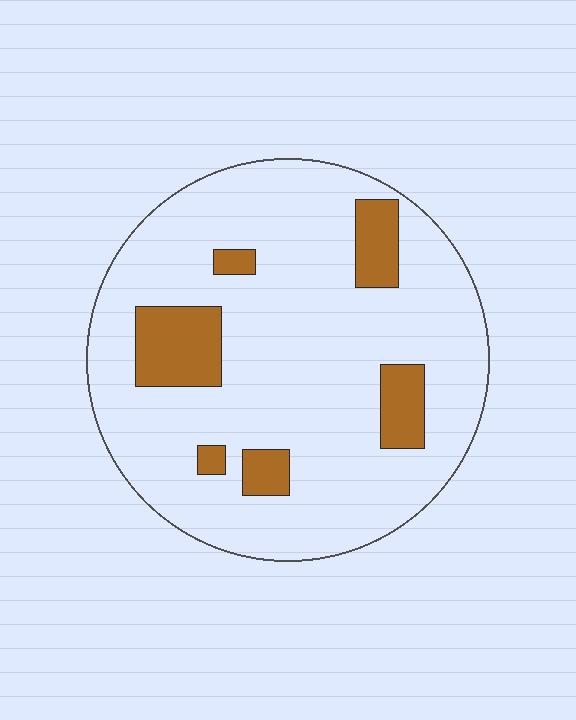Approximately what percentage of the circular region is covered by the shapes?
Approximately 15%.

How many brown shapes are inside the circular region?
6.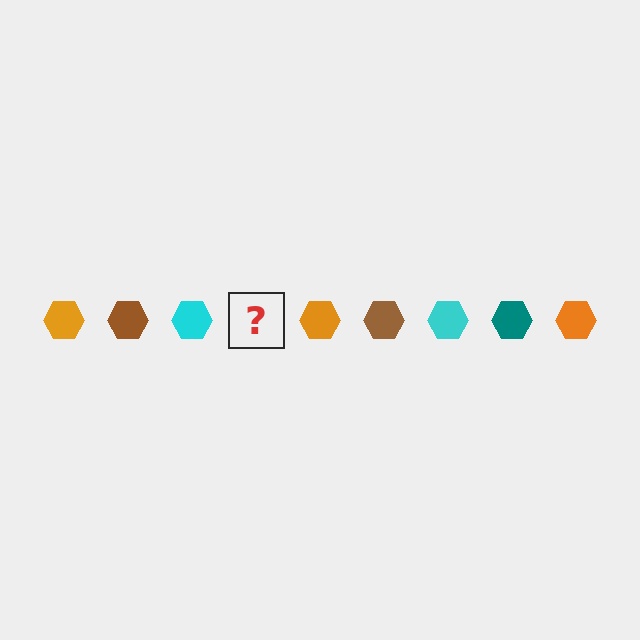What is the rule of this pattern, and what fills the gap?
The rule is that the pattern cycles through orange, brown, cyan, teal hexagons. The gap should be filled with a teal hexagon.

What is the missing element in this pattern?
The missing element is a teal hexagon.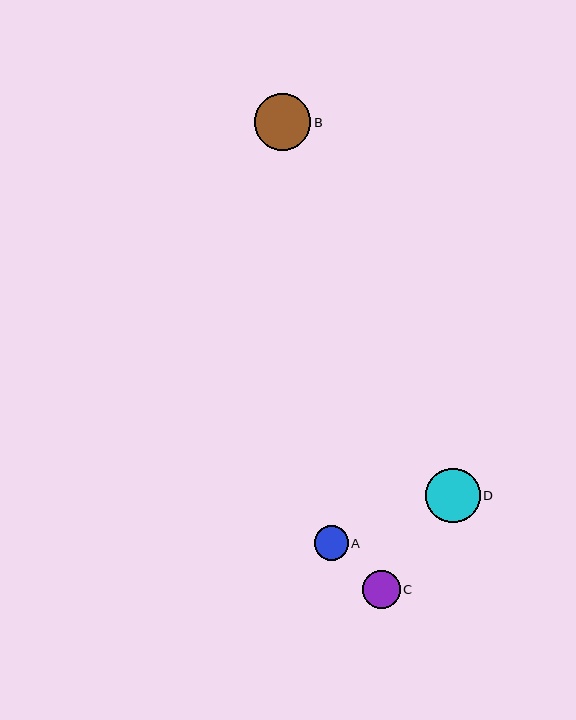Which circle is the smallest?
Circle A is the smallest with a size of approximately 34 pixels.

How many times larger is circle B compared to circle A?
Circle B is approximately 1.6 times the size of circle A.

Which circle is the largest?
Circle B is the largest with a size of approximately 56 pixels.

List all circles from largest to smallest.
From largest to smallest: B, D, C, A.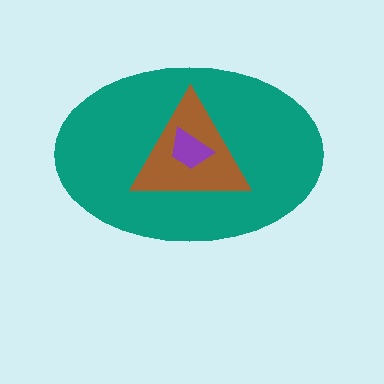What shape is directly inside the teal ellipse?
The brown triangle.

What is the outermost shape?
The teal ellipse.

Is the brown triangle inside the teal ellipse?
Yes.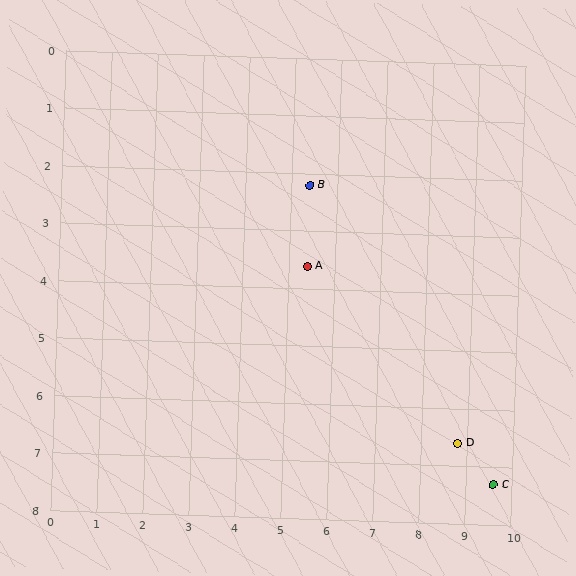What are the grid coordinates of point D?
Point D is at approximately (8.8, 6.6).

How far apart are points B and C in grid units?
Points B and C are about 6.6 grid units apart.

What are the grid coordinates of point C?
Point C is at approximately (9.6, 7.3).